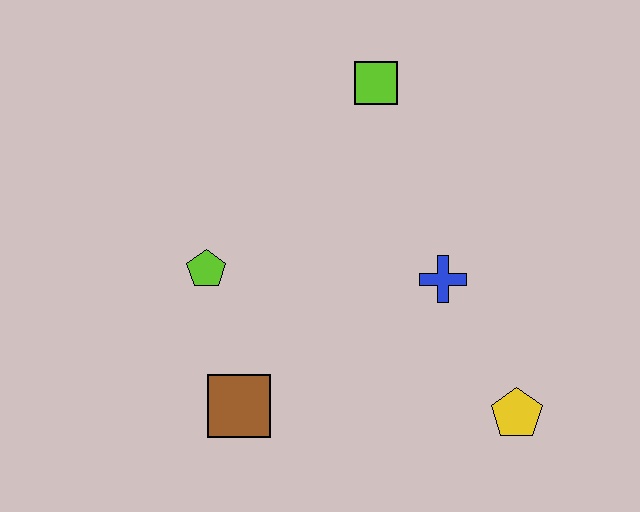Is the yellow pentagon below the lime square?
Yes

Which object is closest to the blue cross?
The yellow pentagon is closest to the blue cross.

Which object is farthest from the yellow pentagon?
The lime square is farthest from the yellow pentagon.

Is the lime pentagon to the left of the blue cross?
Yes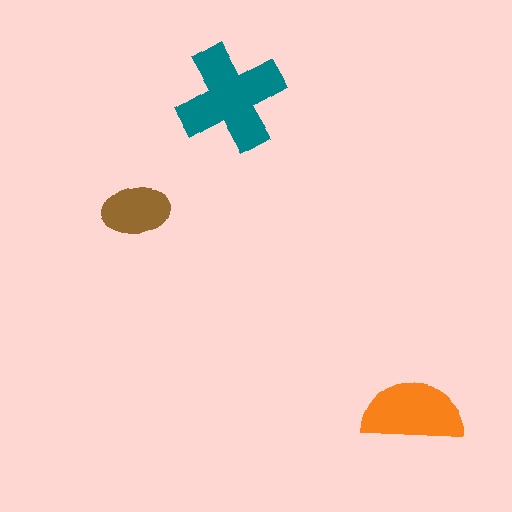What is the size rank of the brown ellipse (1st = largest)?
3rd.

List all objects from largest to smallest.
The teal cross, the orange semicircle, the brown ellipse.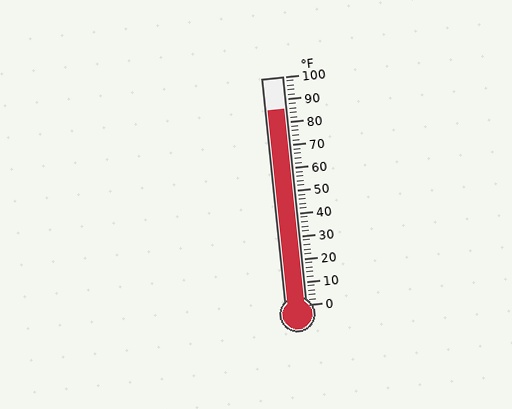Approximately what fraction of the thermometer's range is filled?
The thermometer is filled to approximately 85% of its range.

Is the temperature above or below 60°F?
The temperature is above 60°F.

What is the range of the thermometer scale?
The thermometer scale ranges from 0°F to 100°F.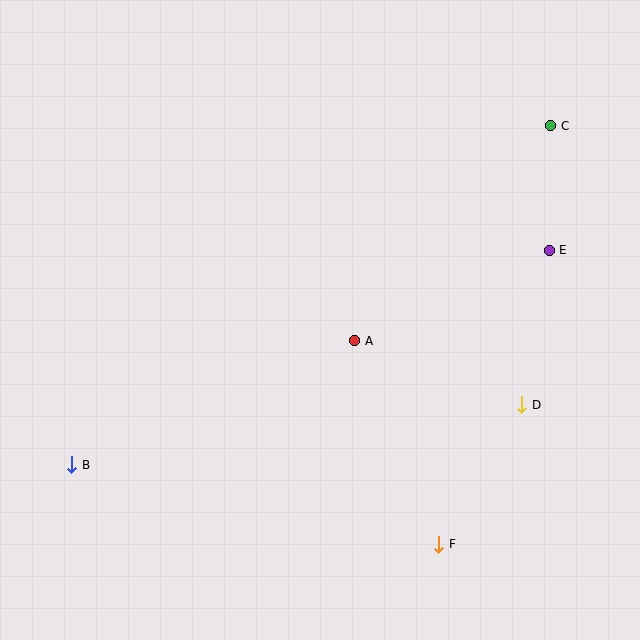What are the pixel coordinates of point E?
Point E is at (549, 250).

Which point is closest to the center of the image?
Point A at (355, 341) is closest to the center.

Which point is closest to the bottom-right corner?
Point F is closest to the bottom-right corner.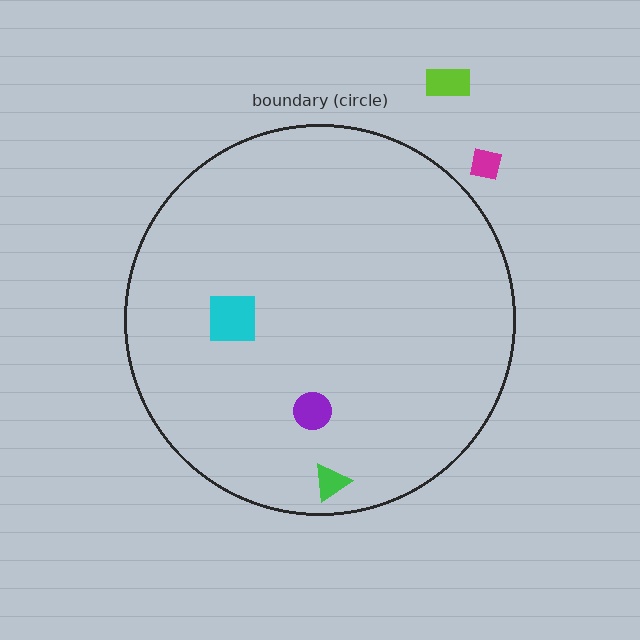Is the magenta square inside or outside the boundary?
Outside.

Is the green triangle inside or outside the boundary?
Inside.